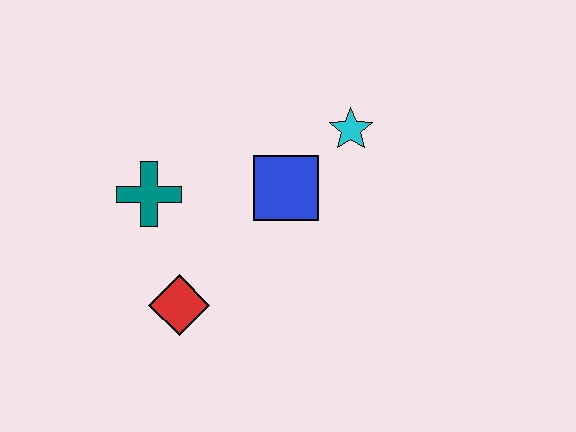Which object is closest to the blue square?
The cyan star is closest to the blue square.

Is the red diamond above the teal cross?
No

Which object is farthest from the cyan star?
The red diamond is farthest from the cyan star.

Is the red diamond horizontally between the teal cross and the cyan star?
Yes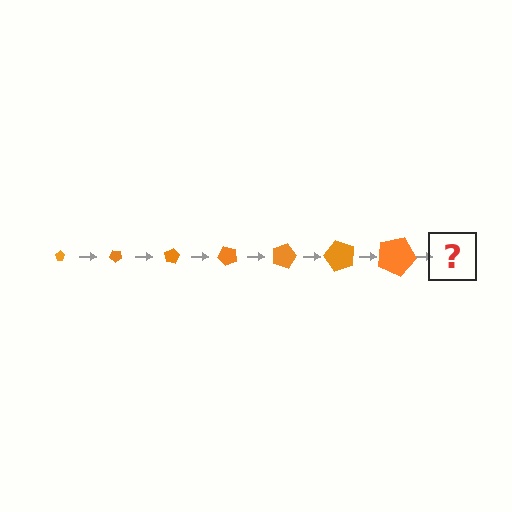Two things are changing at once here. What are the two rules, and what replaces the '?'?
The two rules are that the pentagon grows larger each step and it rotates 40 degrees each step. The '?' should be a pentagon, larger than the previous one and rotated 280 degrees from the start.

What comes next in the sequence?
The next element should be a pentagon, larger than the previous one and rotated 280 degrees from the start.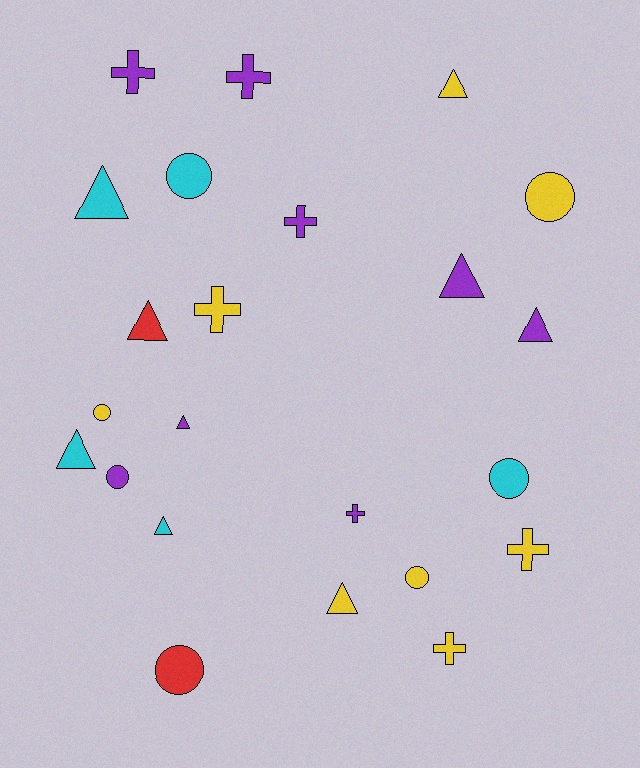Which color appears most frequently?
Purple, with 8 objects.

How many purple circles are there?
There is 1 purple circle.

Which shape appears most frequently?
Triangle, with 9 objects.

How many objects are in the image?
There are 23 objects.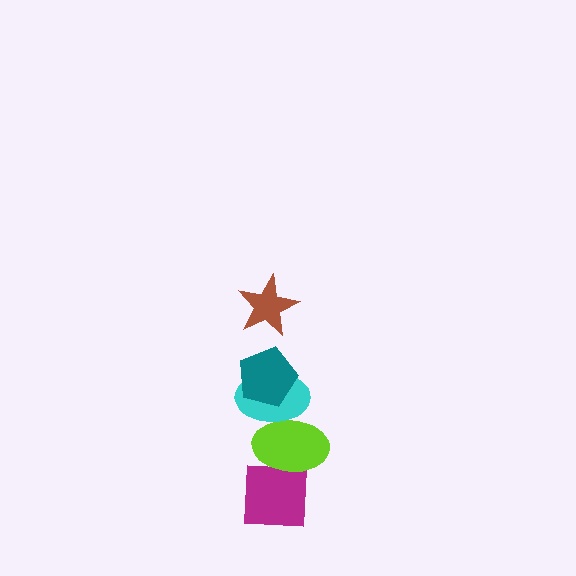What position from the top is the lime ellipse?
The lime ellipse is 4th from the top.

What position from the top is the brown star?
The brown star is 1st from the top.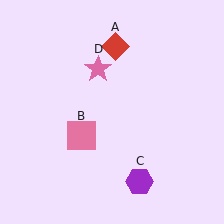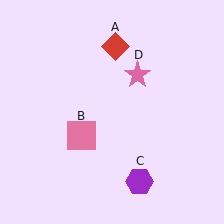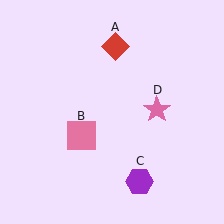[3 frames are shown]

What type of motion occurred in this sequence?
The pink star (object D) rotated clockwise around the center of the scene.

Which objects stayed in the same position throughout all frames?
Red diamond (object A) and pink square (object B) and purple hexagon (object C) remained stationary.